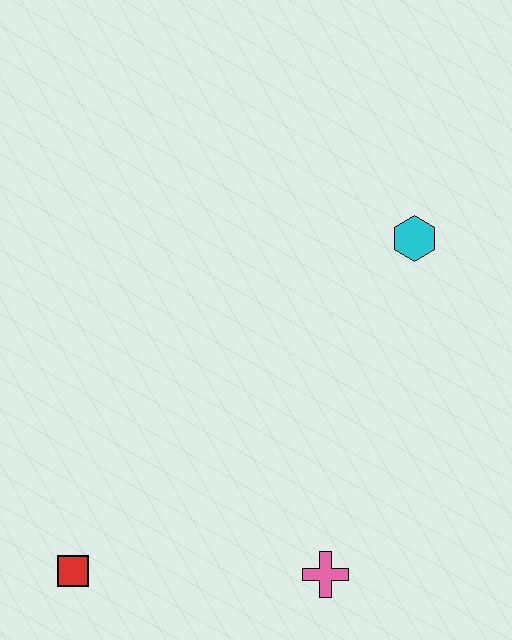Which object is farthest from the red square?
The cyan hexagon is farthest from the red square.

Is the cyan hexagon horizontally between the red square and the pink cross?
No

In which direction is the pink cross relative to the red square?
The pink cross is to the right of the red square.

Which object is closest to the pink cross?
The red square is closest to the pink cross.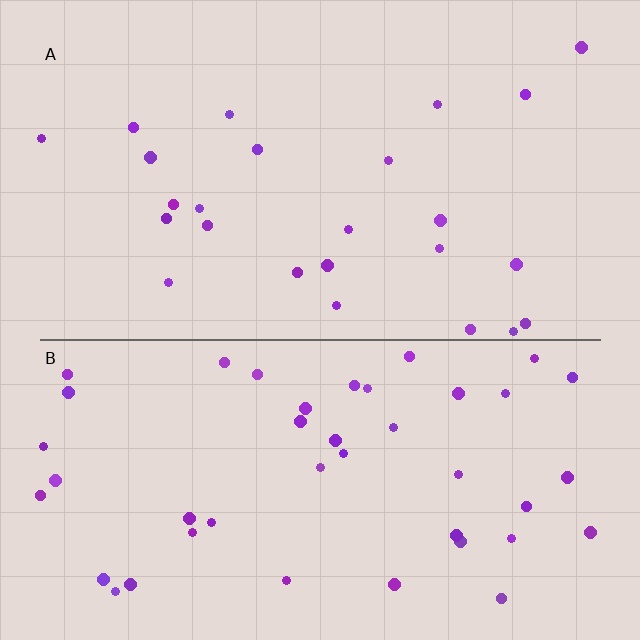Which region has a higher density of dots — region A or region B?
B (the bottom).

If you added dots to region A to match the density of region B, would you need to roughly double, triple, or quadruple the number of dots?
Approximately double.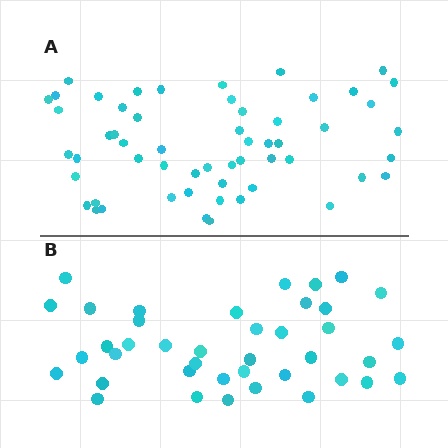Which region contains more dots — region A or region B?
Region A (the top region) has more dots.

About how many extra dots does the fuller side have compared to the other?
Region A has approximately 15 more dots than region B.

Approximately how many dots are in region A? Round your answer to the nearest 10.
About 60 dots. (The exact count is 56, which rounds to 60.)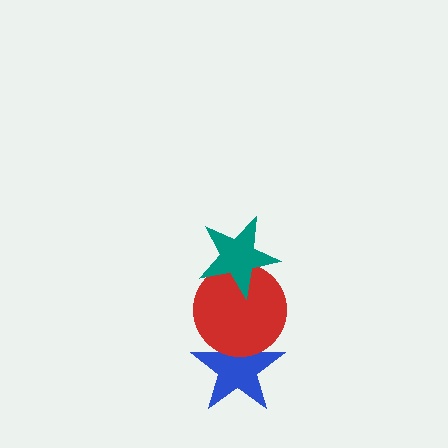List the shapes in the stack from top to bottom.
From top to bottom: the teal star, the red circle, the blue star.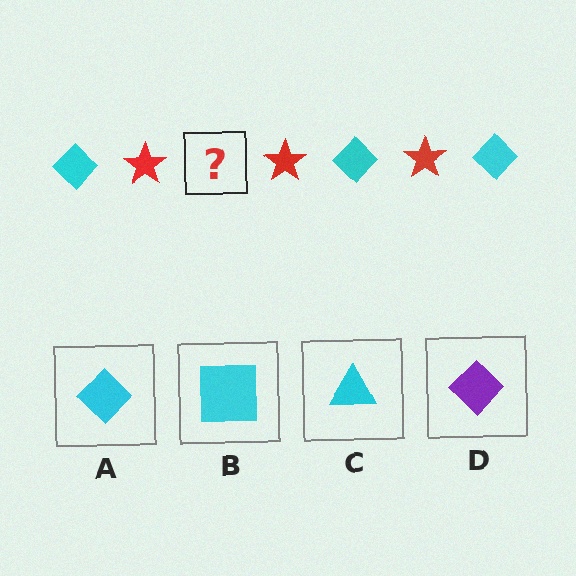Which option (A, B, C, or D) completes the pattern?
A.